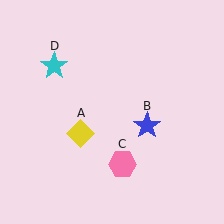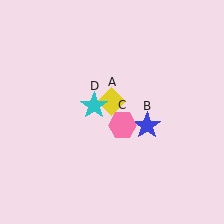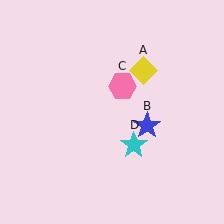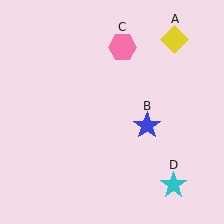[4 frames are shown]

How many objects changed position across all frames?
3 objects changed position: yellow diamond (object A), pink hexagon (object C), cyan star (object D).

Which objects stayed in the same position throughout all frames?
Blue star (object B) remained stationary.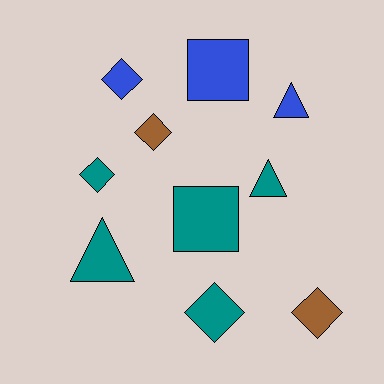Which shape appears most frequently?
Diamond, with 5 objects.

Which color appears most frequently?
Teal, with 5 objects.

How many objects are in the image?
There are 10 objects.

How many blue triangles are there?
There is 1 blue triangle.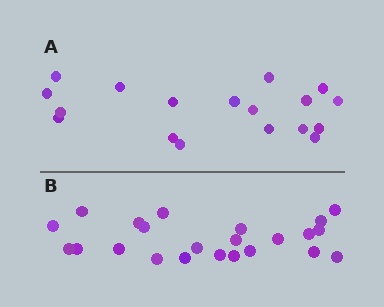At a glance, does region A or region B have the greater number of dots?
Region B (the bottom region) has more dots.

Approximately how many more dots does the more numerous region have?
Region B has about 5 more dots than region A.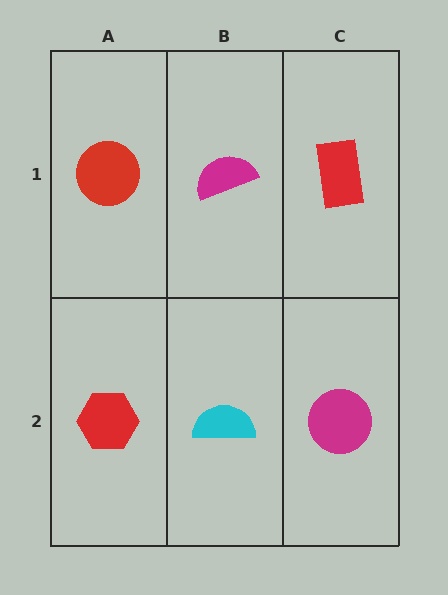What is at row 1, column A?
A red circle.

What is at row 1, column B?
A magenta semicircle.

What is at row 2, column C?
A magenta circle.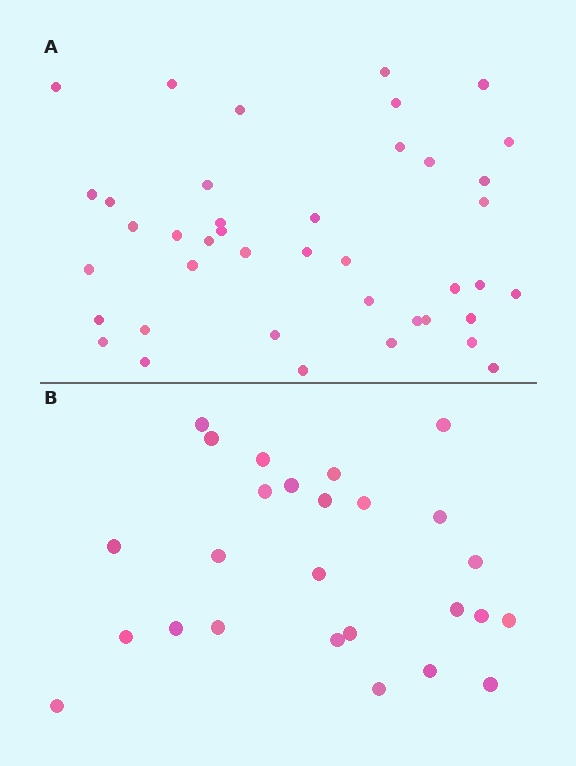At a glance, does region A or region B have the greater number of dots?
Region A (the top region) has more dots.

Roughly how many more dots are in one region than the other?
Region A has approximately 15 more dots than region B.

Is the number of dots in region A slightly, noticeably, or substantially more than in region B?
Region A has substantially more. The ratio is roughly 1.6 to 1.